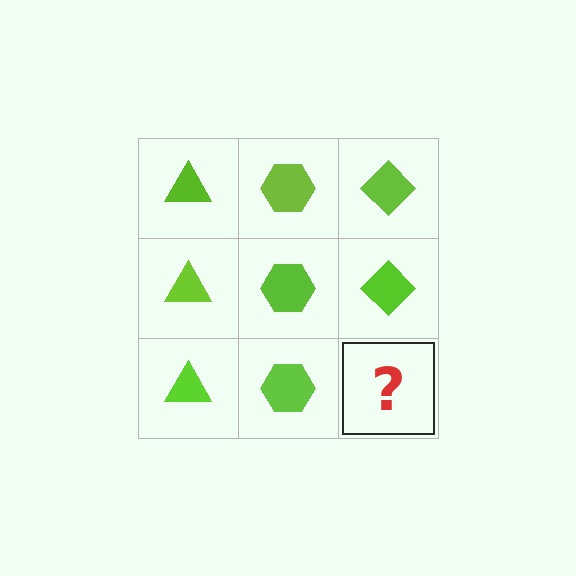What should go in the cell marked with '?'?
The missing cell should contain a lime diamond.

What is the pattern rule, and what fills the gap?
The rule is that each column has a consistent shape. The gap should be filled with a lime diamond.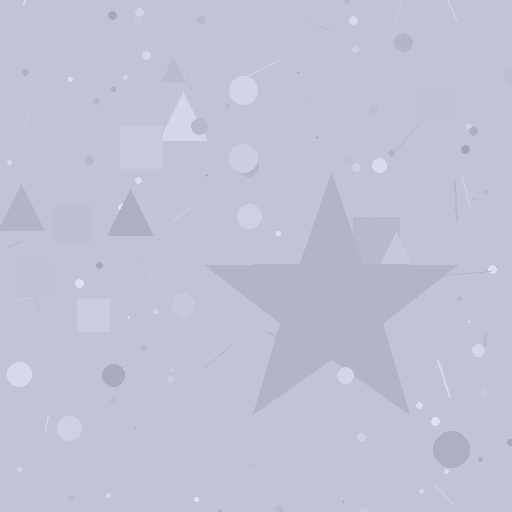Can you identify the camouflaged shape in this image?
The camouflaged shape is a star.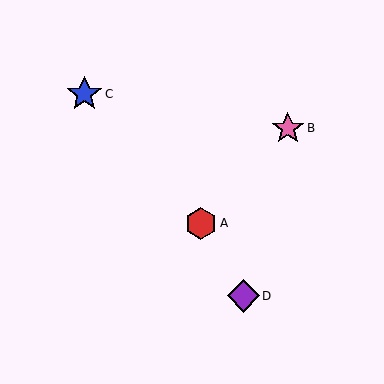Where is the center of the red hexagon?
The center of the red hexagon is at (201, 223).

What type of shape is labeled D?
Shape D is a purple diamond.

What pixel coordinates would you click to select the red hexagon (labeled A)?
Click at (201, 223) to select the red hexagon A.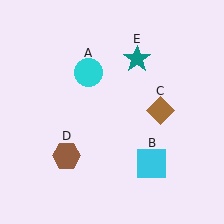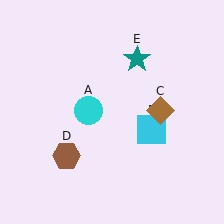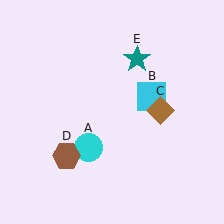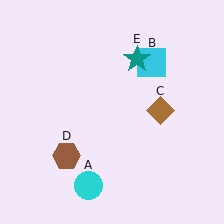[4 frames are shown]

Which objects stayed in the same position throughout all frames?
Brown diamond (object C) and brown hexagon (object D) and teal star (object E) remained stationary.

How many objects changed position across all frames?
2 objects changed position: cyan circle (object A), cyan square (object B).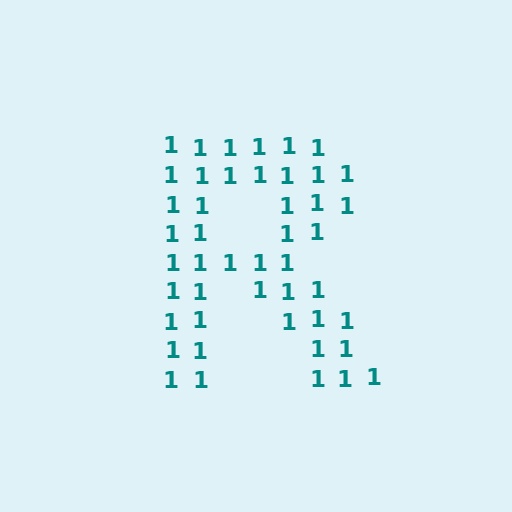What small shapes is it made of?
It is made of small digit 1's.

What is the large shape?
The large shape is the letter R.